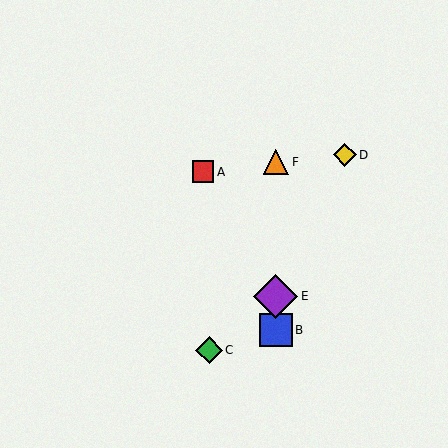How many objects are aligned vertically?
3 objects (B, E, F) are aligned vertically.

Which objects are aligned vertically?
Objects B, E, F are aligned vertically.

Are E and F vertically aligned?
Yes, both are at x≈276.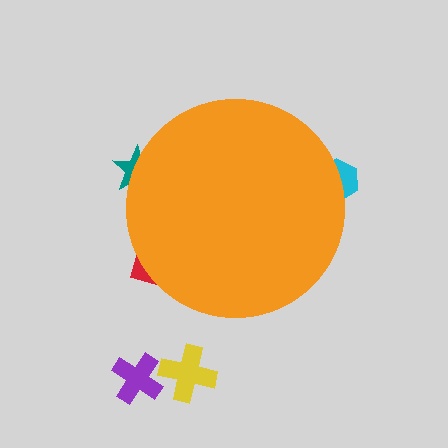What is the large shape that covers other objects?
An orange circle.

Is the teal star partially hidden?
Yes, the teal star is partially hidden behind the orange circle.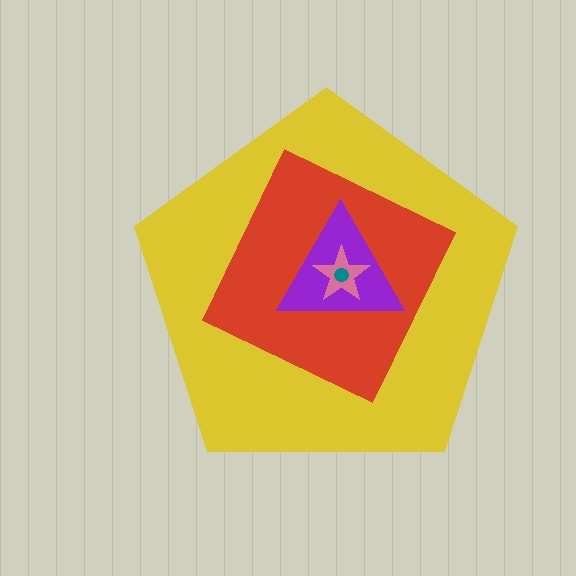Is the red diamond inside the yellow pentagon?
Yes.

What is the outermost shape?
The yellow pentagon.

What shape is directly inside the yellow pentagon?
The red diamond.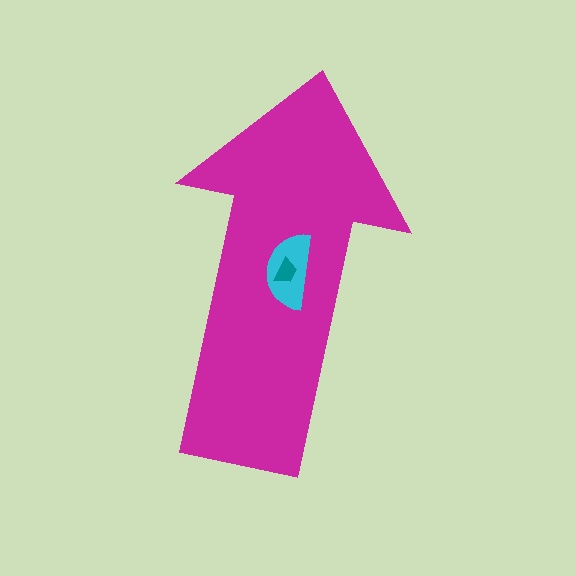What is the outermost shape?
The magenta arrow.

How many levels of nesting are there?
3.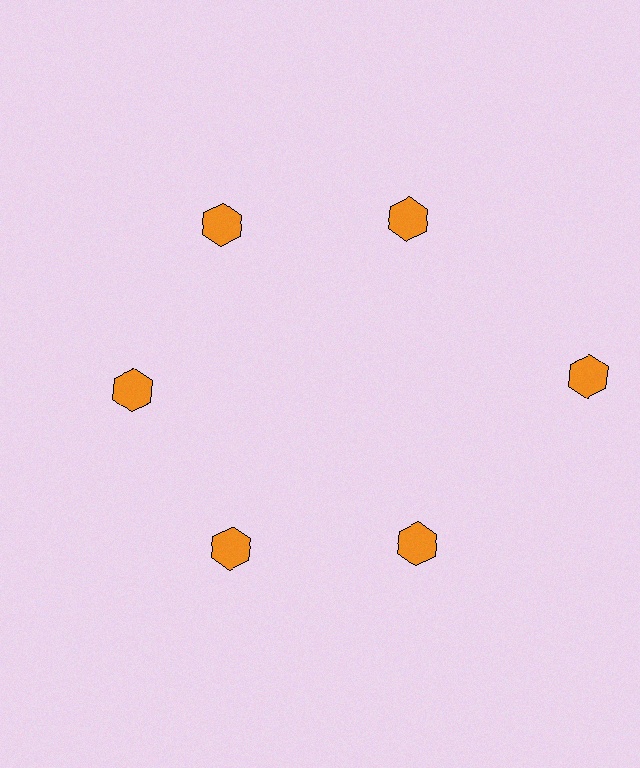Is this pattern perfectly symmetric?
No. The 6 orange hexagons are arranged in a ring, but one element near the 3 o'clock position is pushed outward from the center, breaking the 6-fold rotational symmetry.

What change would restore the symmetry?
The symmetry would be restored by moving it inward, back onto the ring so that all 6 hexagons sit at equal angles and equal distance from the center.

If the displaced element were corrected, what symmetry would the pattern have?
It would have 6-fold rotational symmetry — the pattern would map onto itself every 60 degrees.